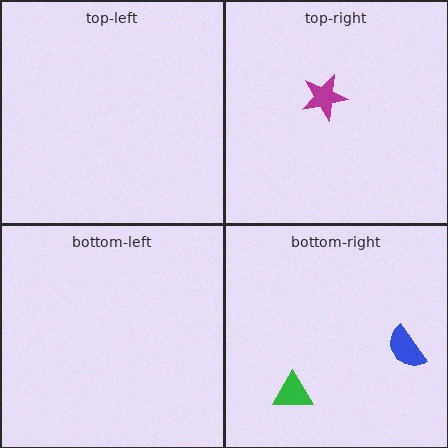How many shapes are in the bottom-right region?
2.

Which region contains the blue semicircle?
The bottom-right region.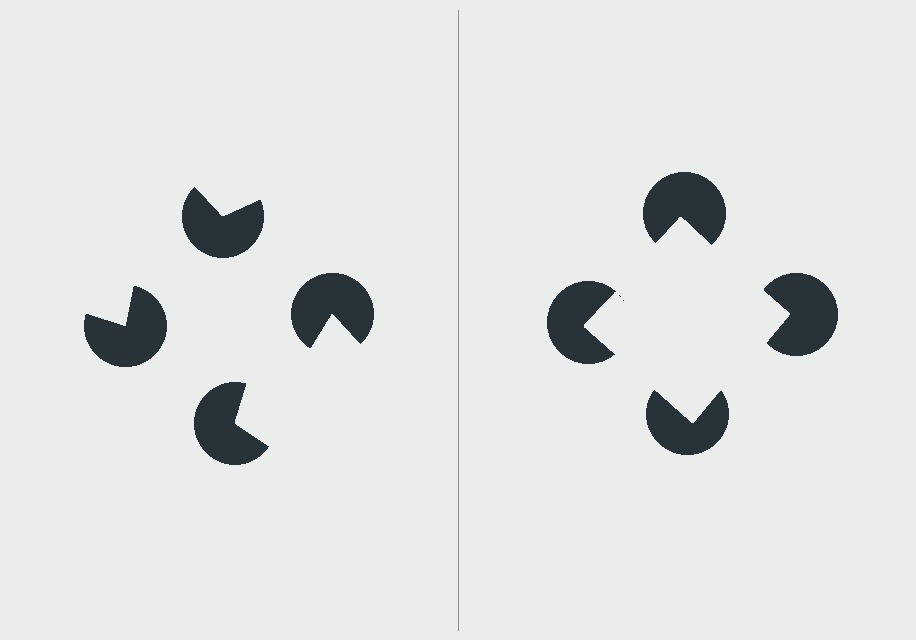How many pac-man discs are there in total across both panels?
8 — 4 on each side.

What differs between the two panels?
The pac-man discs are positioned identically on both sides; only the wedge orientations differ. On the right they align to a square; on the left they are misaligned.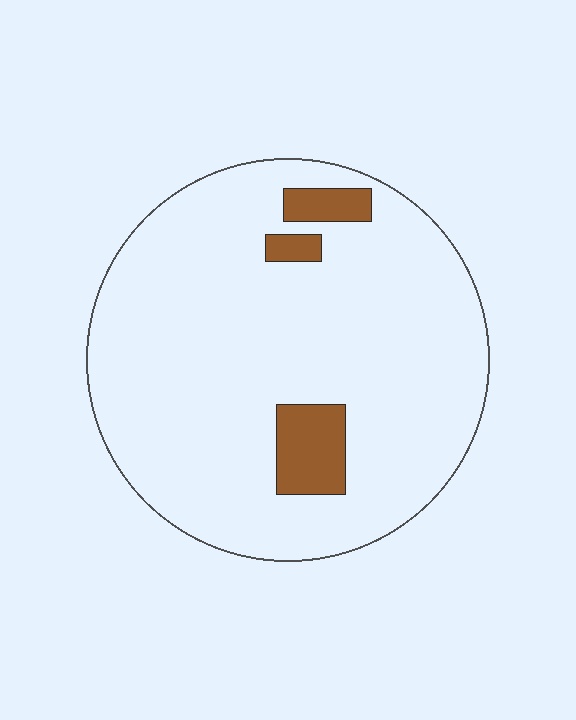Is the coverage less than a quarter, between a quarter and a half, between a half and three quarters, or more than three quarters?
Less than a quarter.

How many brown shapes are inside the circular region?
3.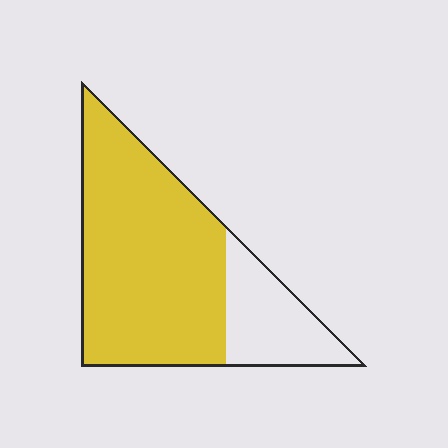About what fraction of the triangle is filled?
About three quarters (3/4).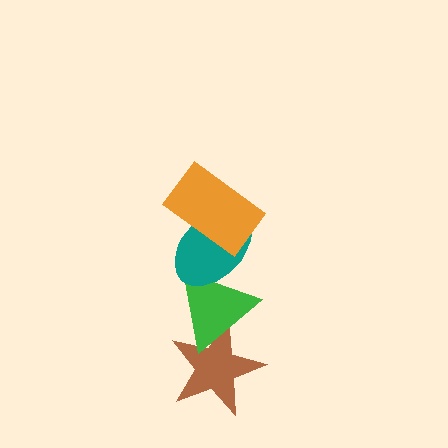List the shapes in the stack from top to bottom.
From top to bottom: the orange rectangle, the teal ellipse, the green triangle, the brown star.